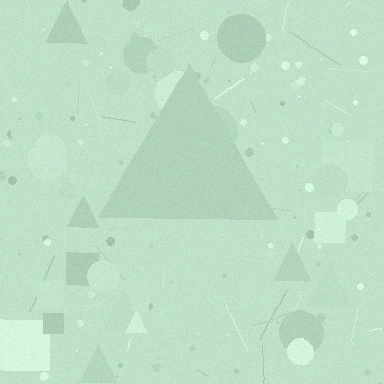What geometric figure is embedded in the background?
A triangle is embedded in the background.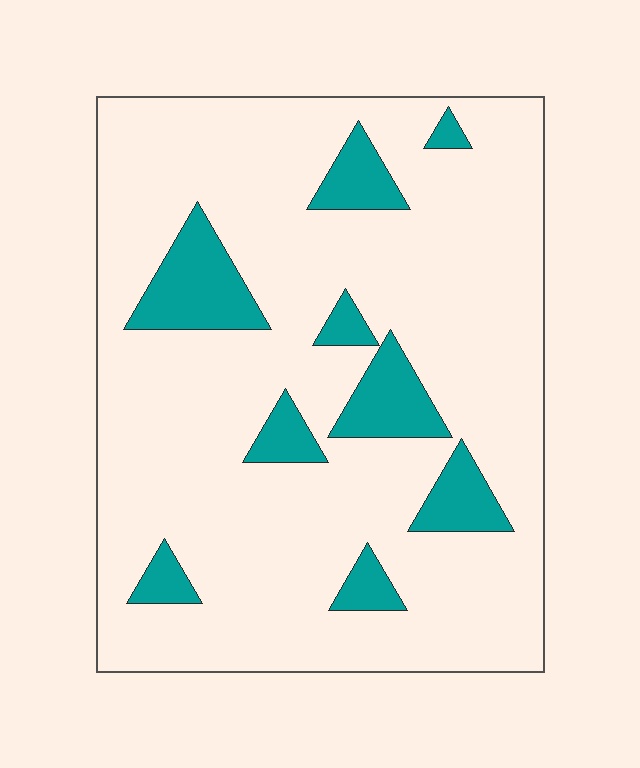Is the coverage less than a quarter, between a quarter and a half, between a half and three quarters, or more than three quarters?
Less than a quarter.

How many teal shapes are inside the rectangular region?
9.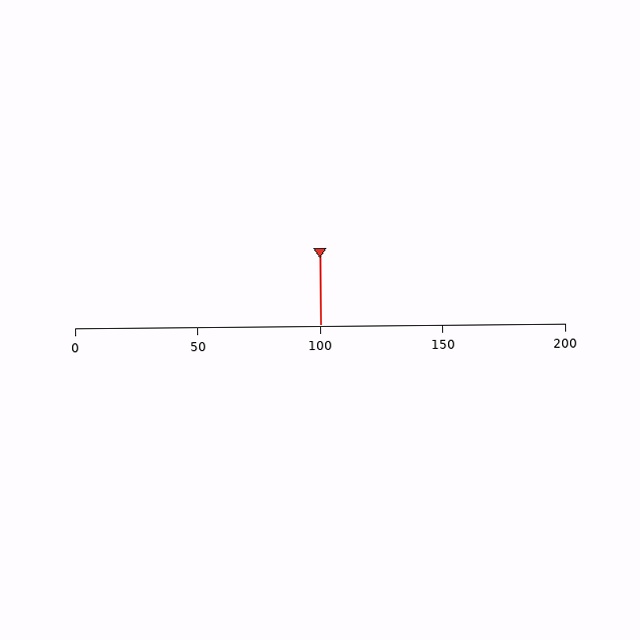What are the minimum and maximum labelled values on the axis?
The axis runs from 0 to 200.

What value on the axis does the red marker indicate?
The marker indicates approximately 100.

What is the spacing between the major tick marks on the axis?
The major ticks are spaced 50 apart.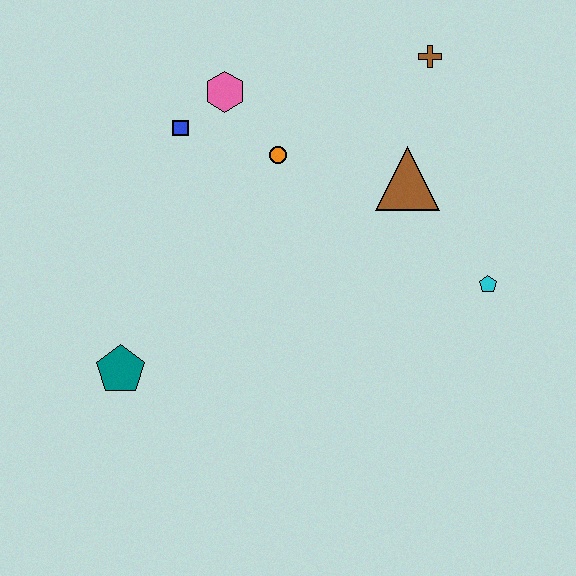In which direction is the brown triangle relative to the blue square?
The brown triangle is to the right of the blue square.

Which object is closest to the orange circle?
The pink hexagon is closest to the orange circle.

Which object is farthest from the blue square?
The cyan pentagon is farthest from the blue square.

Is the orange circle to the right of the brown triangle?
No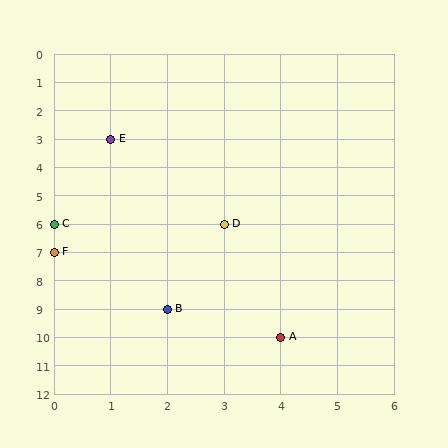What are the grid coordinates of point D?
Point D is at grid coordinates (3, 6).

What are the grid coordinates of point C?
Point C is at grid coordinates (0, 6).